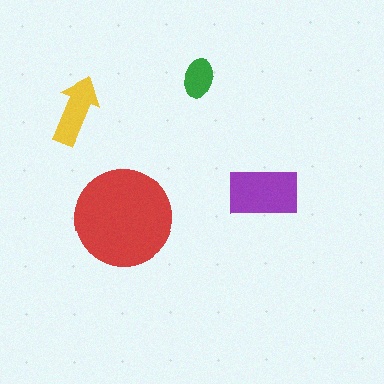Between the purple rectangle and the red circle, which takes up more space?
The red circle.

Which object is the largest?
The red circle.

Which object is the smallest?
The green ellipse.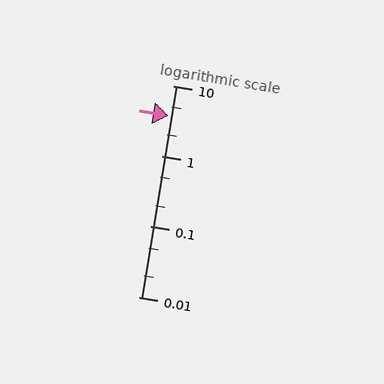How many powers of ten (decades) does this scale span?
The scale spans 3 decades, from 0.01 to 10.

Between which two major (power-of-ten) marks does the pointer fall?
The pointer is between 1 and 10.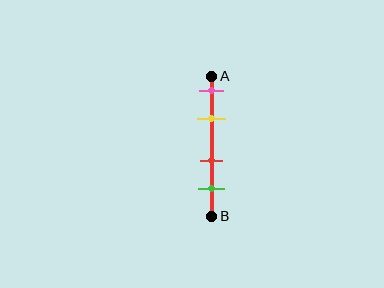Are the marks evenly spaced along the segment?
No, the marks are not evenly spaced.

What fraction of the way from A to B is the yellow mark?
The yellow mark is approximately 30% (0.3) of the way from A to B.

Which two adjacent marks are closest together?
The pink and yellow marks are the closest adjacent pair.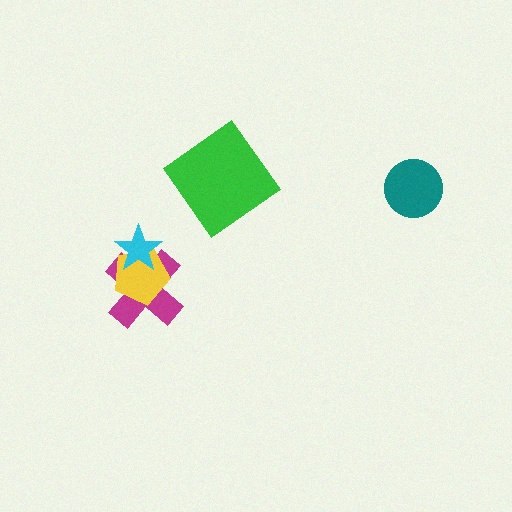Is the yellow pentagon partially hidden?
Yes, it is partially covered by another shape.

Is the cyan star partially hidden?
No, no other shape covers it.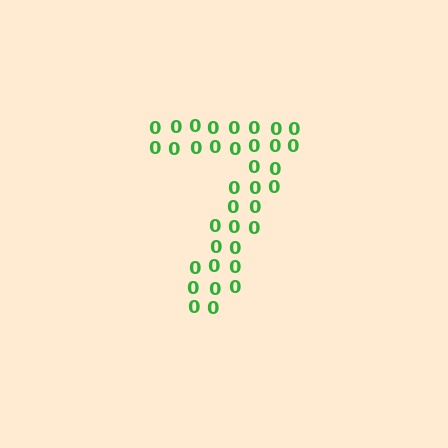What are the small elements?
The small elements are digit 0's.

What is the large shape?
The large shape is the digit 7.